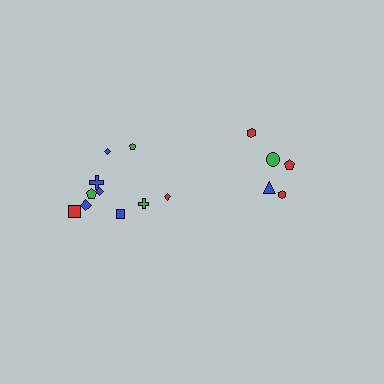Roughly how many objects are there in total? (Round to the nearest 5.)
Roughly 15 objects in total.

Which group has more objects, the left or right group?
The left group.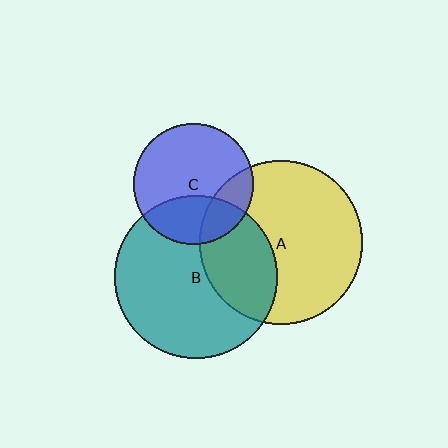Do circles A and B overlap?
Yes.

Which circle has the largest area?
Circle A (yellow).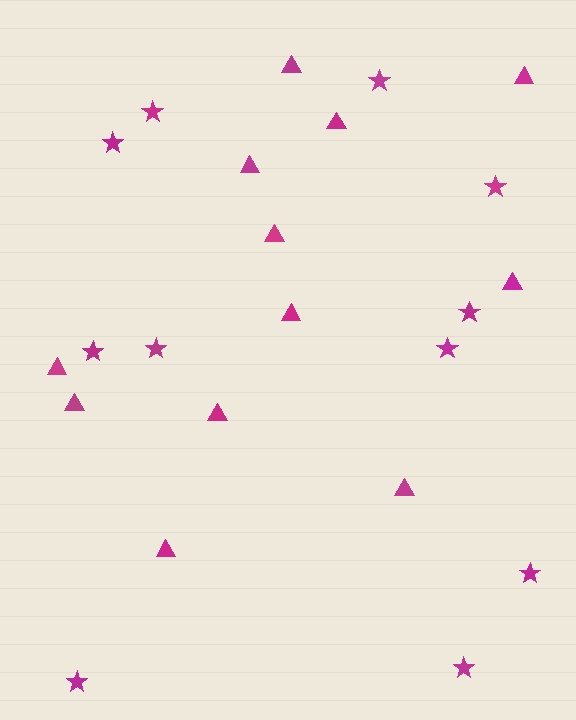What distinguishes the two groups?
There are 2 groups: one group of stars (11) and one group of triangles (12).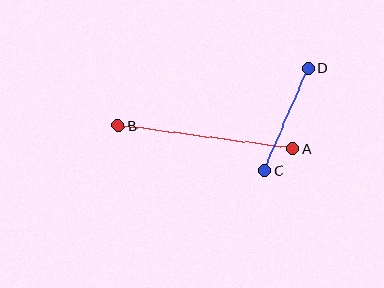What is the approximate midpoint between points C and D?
The midpoint is at approximately (286, 120) pixels.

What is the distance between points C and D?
The distance is approximately 111 pixels.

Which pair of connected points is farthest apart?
Points A and B are farthest apart.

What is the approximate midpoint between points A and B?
The midpoint is at approximately (206, 137) pixels.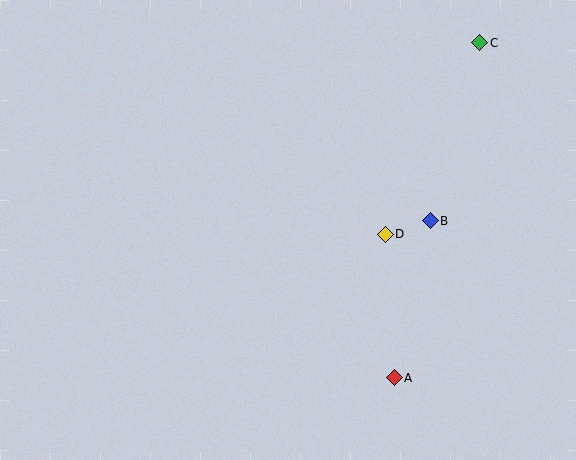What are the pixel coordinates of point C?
Point C is at (480, 43).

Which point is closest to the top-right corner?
Point C is closest to the top-right corner.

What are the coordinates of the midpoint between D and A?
The midpoint between D and A is at (390, 306).